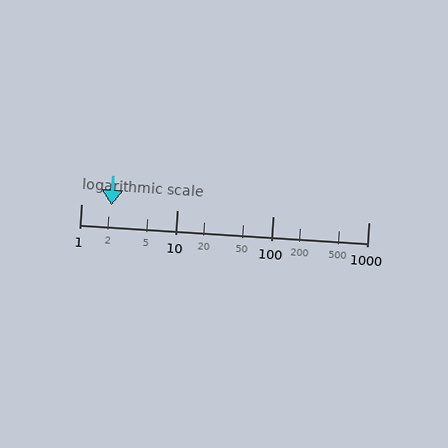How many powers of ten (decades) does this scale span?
The scale spans 3 decades, from 1 to 1000.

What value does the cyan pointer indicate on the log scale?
The pointer indicates approximately 2.1.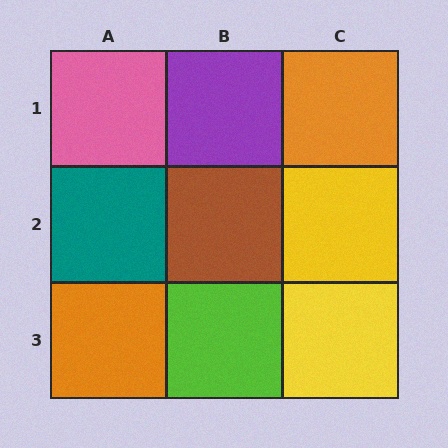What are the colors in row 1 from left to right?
Pink, purple, orange.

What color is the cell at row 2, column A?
Teal.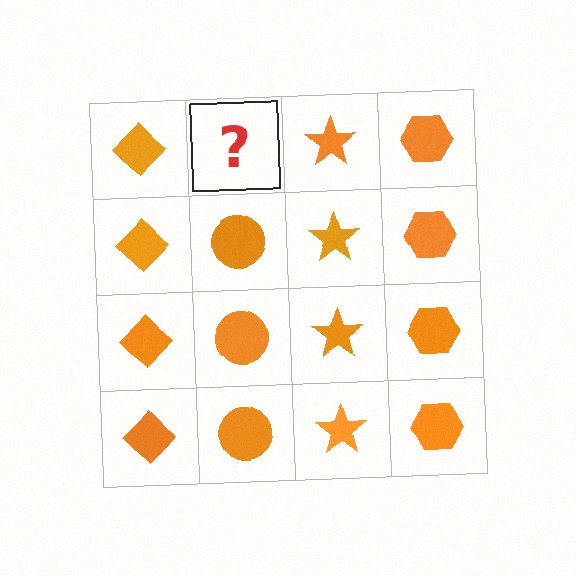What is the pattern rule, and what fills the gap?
The rule is that each column has a consistent shape. The gap should be filled with an orange circle.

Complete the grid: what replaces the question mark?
The question mark should be replaced with an orange circle.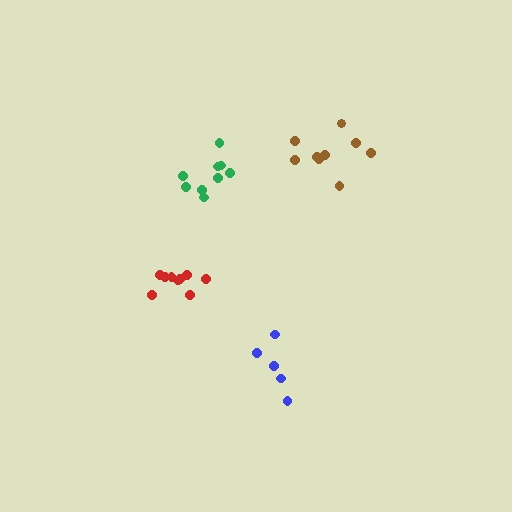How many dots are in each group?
Group 1: 9 dots, Group 2: 9 dots, Group 3: 9 dots, Group 4: 5 dots (32 total).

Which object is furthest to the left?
The red cluster is leftmost.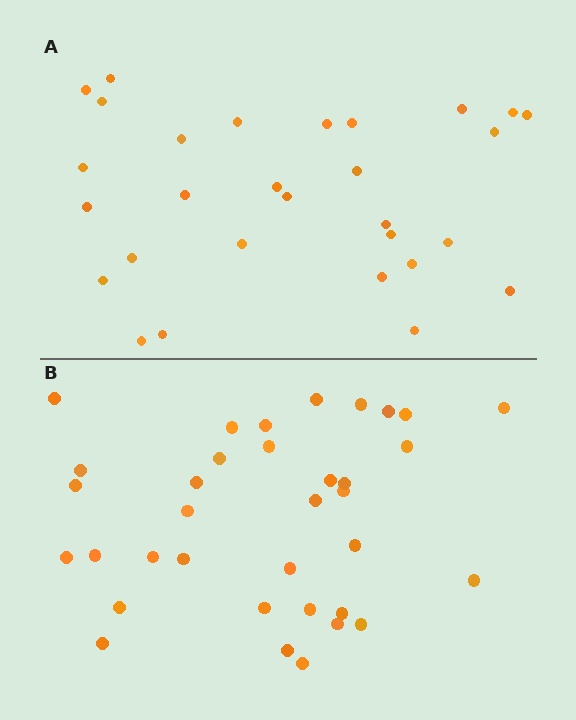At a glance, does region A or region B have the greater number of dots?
Region B (the bottom region) has more dots.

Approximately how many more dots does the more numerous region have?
Region B has about 6 more dots than region A.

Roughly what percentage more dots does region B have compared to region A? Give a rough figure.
About 20% more.